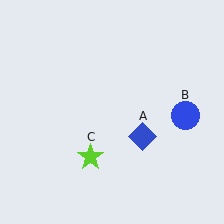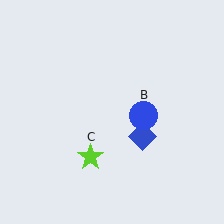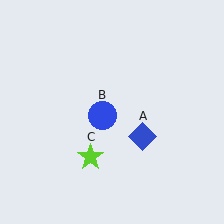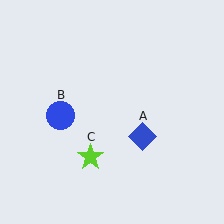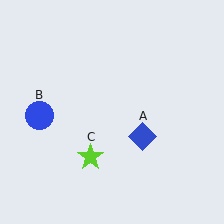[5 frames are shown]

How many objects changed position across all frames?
1 object changed position: blue circle (object B).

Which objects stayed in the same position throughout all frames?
Blue diamond (object A) and lime star (object C) remained stationary.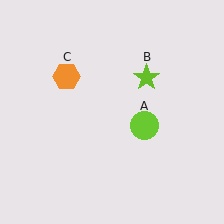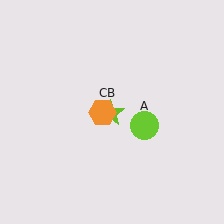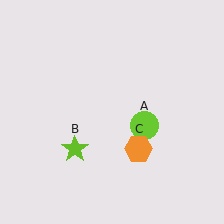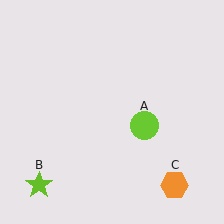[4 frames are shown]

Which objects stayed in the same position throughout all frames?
Lime circle (object A) remained stationary.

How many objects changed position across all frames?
2 objects changed position: lime star (object B), orange hexagon (object C).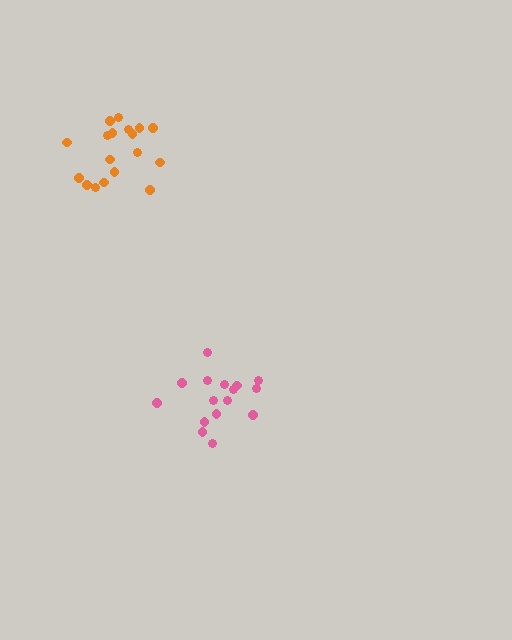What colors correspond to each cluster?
The clusters are colored: orange, pink.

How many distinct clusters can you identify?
There are 2 distinct clusters.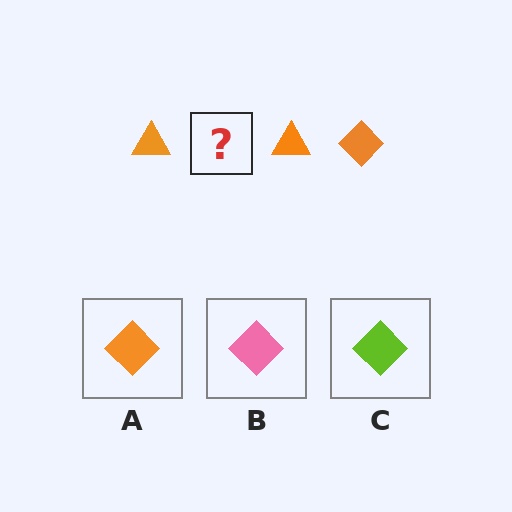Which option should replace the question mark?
Option A.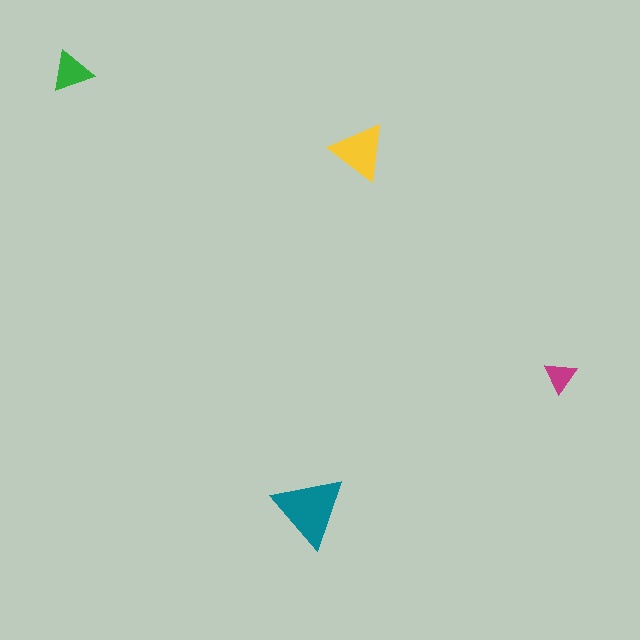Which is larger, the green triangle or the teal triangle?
The teal one.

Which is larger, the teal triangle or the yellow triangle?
The teal one.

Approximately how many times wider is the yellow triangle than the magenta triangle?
About 2 times wider.